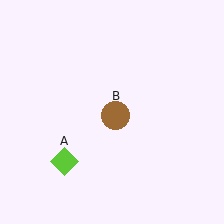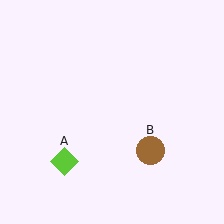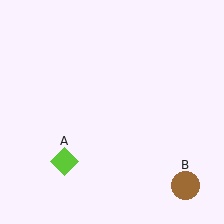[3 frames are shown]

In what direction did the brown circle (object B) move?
The brown circle (object B) moved down and to the right.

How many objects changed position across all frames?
1 object changed position: brown circle (object B).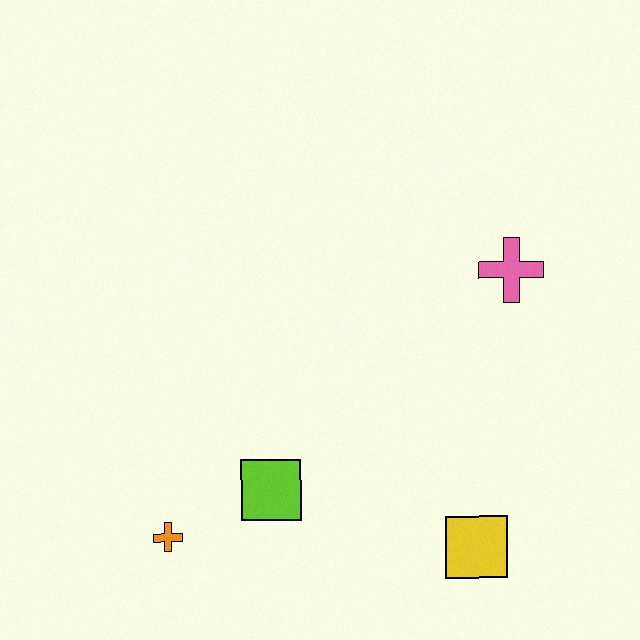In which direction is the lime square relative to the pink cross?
The lime square is to the left of the pink cross.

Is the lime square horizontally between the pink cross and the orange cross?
Yes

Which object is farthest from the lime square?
The pink cross is farthest from the lime square.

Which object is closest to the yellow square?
The lime square is closest to the yellow square.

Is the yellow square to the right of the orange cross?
Yes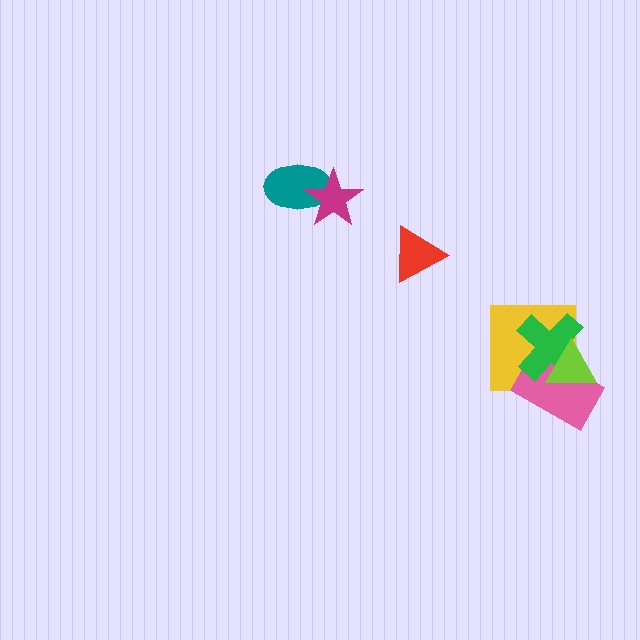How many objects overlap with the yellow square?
3 objects overlap with the yellow square.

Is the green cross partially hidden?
Yes, it is partially covered by another shape.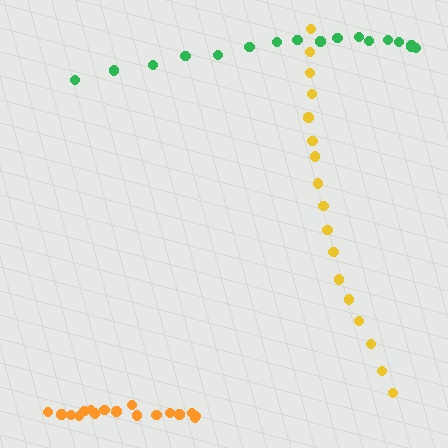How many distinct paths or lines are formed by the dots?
There are 3 distinct paths.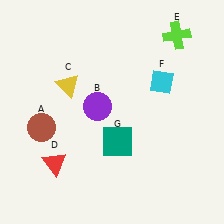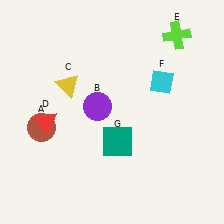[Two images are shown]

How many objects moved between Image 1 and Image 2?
1 object moved between the two images.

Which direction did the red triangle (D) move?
The red triangle (D) moved up.